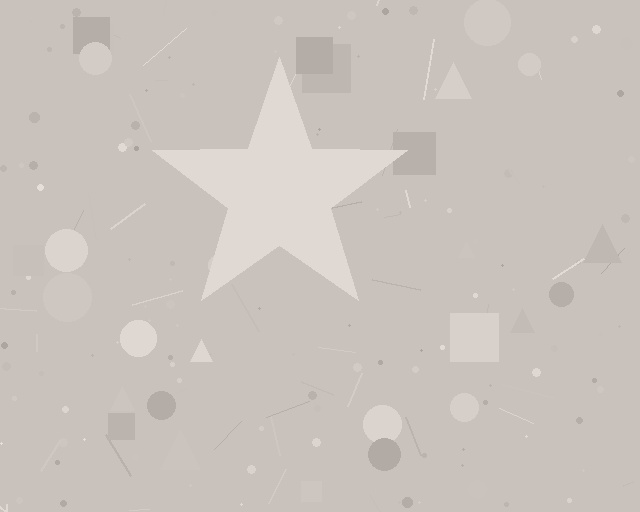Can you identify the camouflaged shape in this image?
The camouflaged shape is a star.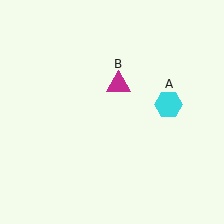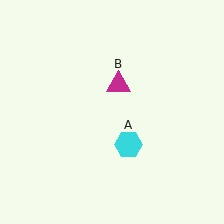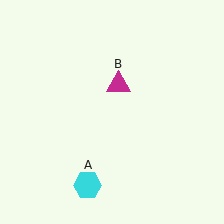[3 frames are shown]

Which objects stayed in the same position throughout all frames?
Magenta triangle (object B) remained stationary.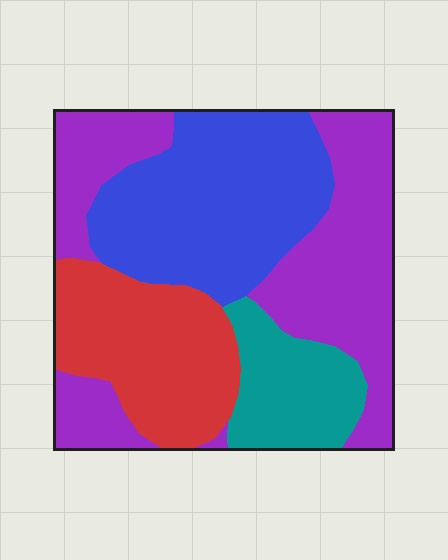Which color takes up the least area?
Teal, at roughly 15%.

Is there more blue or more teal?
Blue.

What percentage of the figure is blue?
Blue covers 29% of the figure.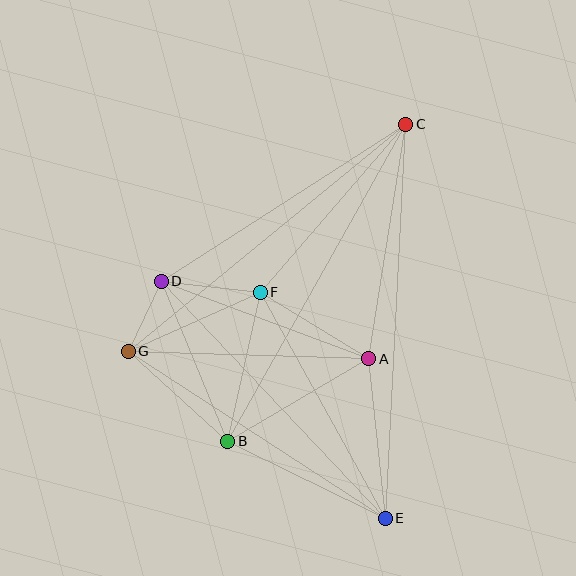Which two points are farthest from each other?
Points C and E are farthest from each other.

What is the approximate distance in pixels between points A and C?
The distance between A and C is approximately 238 pixels.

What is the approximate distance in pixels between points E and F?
The distance between E and F is approximately 258 pixels.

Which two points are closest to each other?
Points D and G are closest to each other.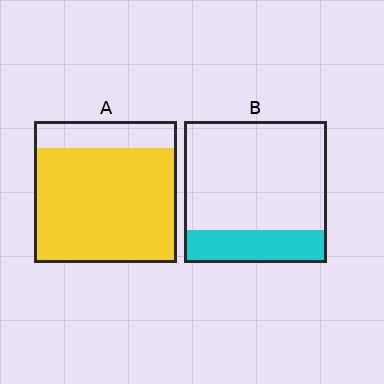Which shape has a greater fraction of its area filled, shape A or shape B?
Shape A.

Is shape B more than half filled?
No.